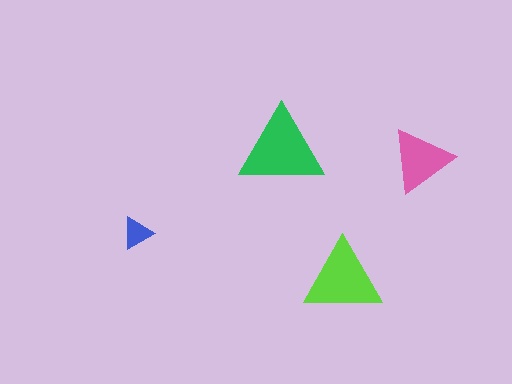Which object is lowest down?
The lime triangle is bottommost.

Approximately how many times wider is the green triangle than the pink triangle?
About 1.5 times wider.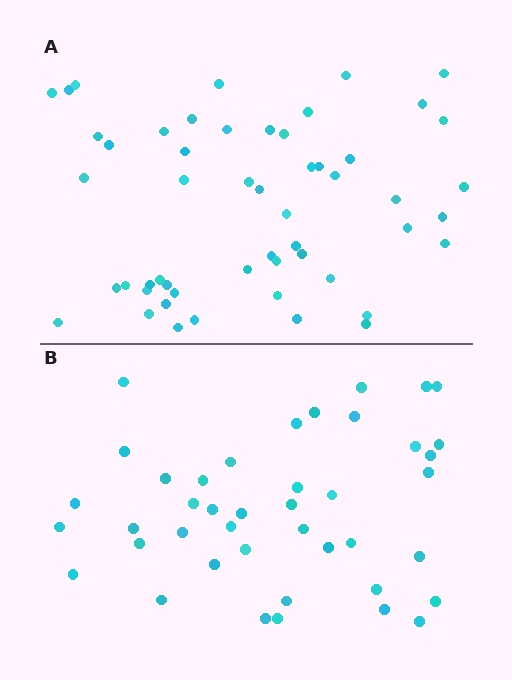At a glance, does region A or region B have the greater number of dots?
Region A (the top region) has more dots.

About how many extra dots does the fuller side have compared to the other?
Region A has roughly 12 or so more dots than region B.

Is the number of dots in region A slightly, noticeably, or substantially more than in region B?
Region A has noticeably more, but not dramatically so. The ratio is roughly 1.3 to 1.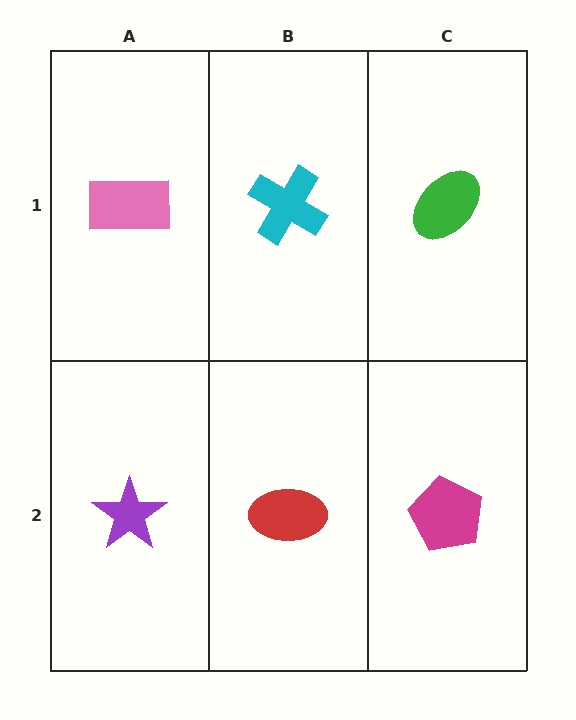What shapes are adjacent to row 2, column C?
A green ellipse (row 1, column C), a red ellipse (row 2, column B).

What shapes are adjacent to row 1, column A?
A purple star (row 2, column A), a cyan cross (row 1, column B).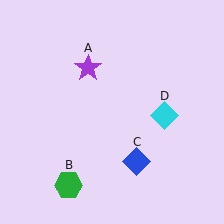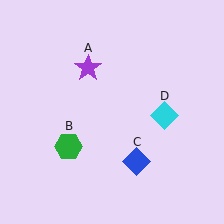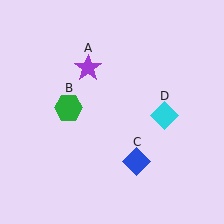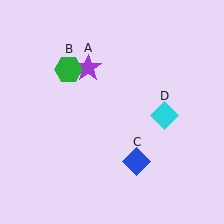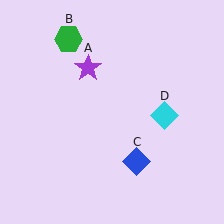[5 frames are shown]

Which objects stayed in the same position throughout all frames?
Purple star (object A) and blue diamond (object C) and cyan diamond (object D) remained stationary.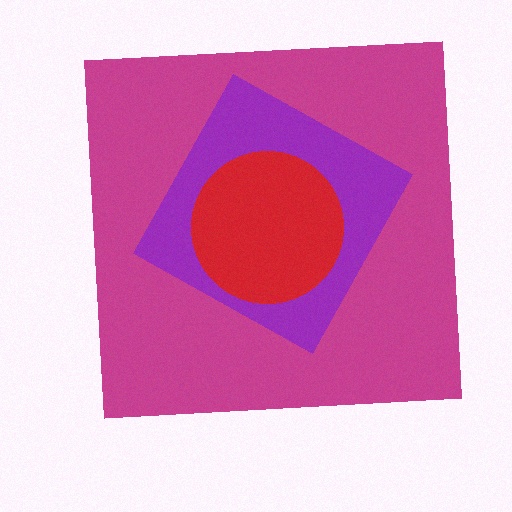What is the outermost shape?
The magenta square.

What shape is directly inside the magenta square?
The purple diamond.